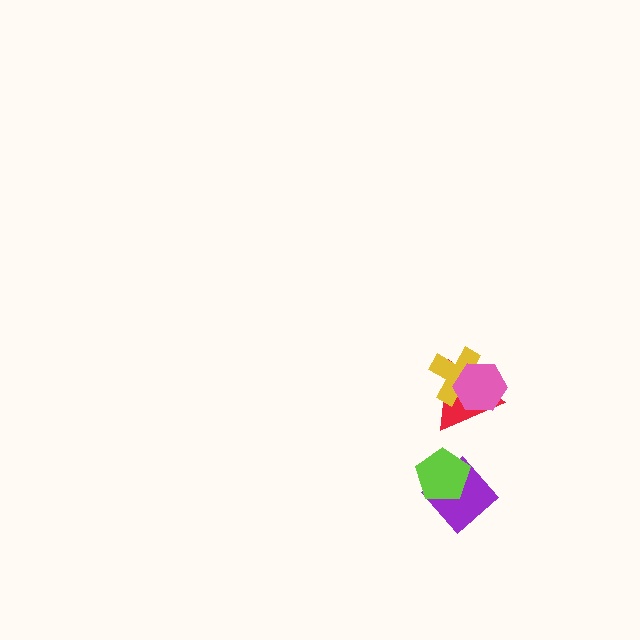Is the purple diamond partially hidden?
Yes, it is partially covered by another shape.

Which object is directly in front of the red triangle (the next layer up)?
The yellow cross is directly in front of the red triangle.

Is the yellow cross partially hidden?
Yes, it is partially covered by another shape.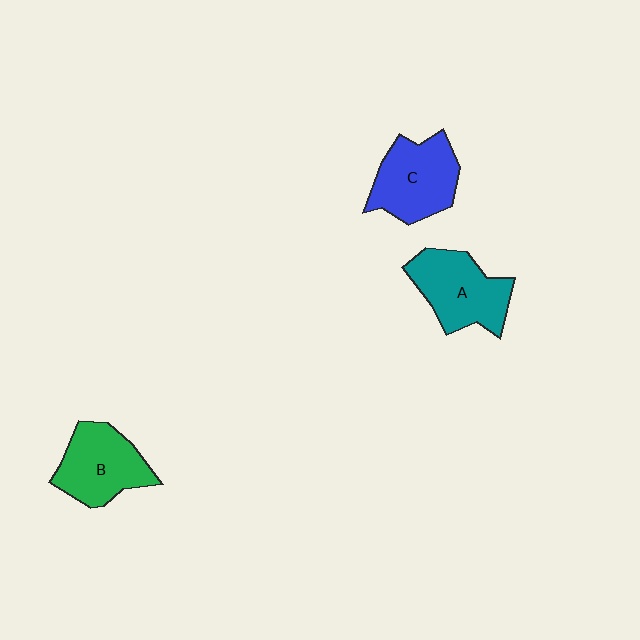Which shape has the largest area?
Shape A (teal).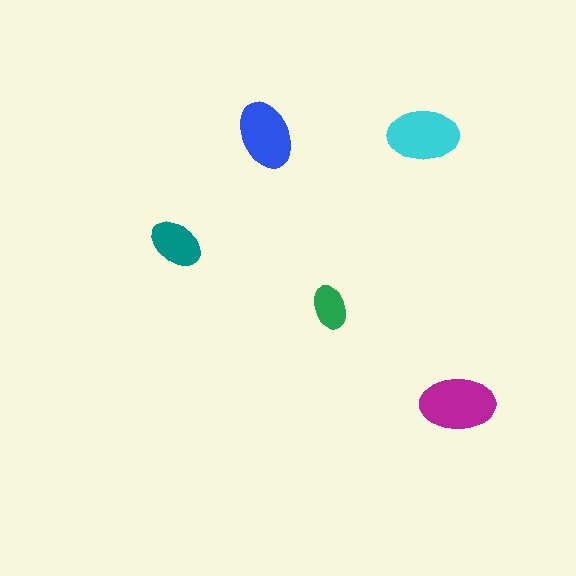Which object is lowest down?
The magenta ellipse is bottommost.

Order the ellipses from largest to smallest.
the magenta one, the cyan one, the blue one, the teal one, the green one.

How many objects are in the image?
There are 5 objects in the image.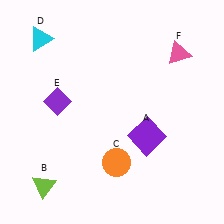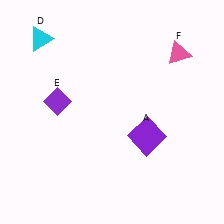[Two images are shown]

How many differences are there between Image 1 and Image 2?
There are 2 differences between the two images.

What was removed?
The orange circle (C), the lime triangle (B) were removed in Image 2.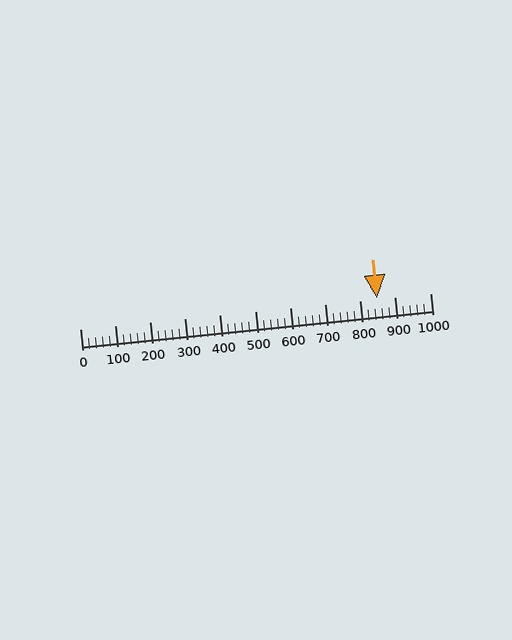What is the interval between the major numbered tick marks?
The major tick marks are spaced 100 units apart.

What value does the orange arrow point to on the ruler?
The orange arrow points to approximately 849.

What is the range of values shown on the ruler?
The ruler shows values from 0 to 1000.